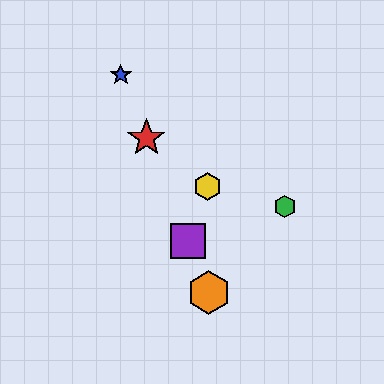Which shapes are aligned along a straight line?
The red star, the blue star, the purple square, the orange hexagon are aligned along a straight line.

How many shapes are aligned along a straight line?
4 shapes (the red star, the blue star, the purple square, the orange hexagon) are aligned along a straight line.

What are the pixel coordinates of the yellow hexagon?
The yellow hexagon is at (208, 186).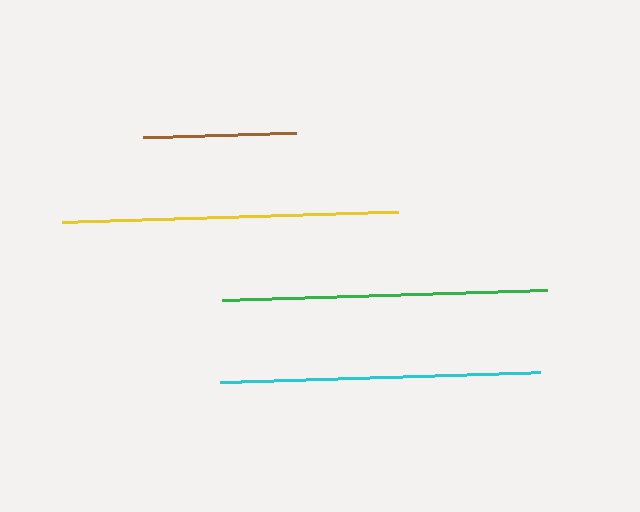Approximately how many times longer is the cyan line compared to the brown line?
The cyan line is approximately 2.1 times the length of the brown line.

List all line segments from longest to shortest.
From longest to shortest: yellow, green, cyan, brown.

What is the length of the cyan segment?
The cyan segment is approximately 320 pixels long.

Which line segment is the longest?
The yellow line is the longest at approximately 336 pixels.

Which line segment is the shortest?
The brown line is the shortest at approximately 152 pixels.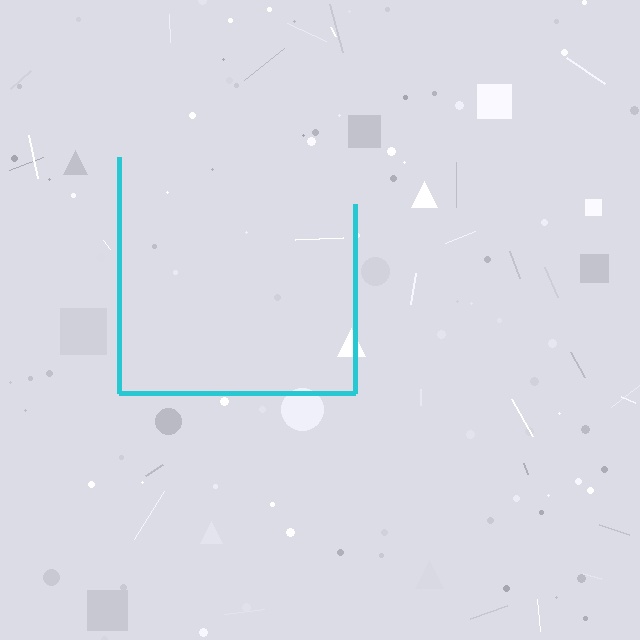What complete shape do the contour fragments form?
The contour fragments form a square.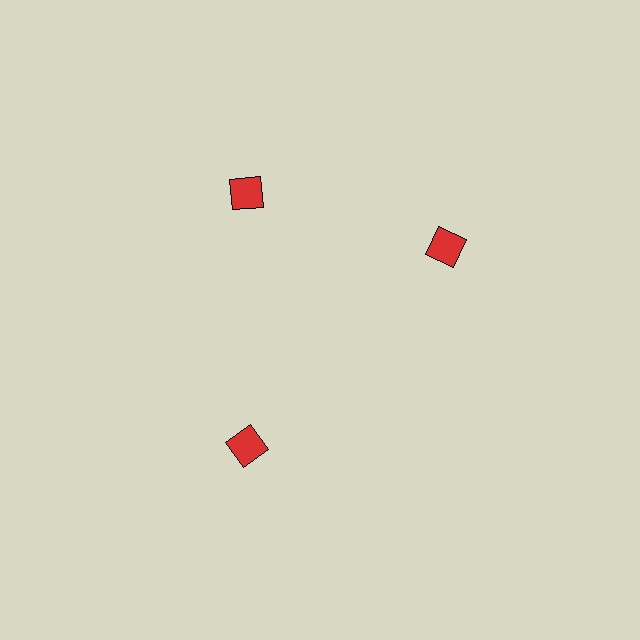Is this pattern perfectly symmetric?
No. The 3 red squares are arranged in a ring, but one element near the 3 o'clock position is rotated out of alignment along the ring, breaking the 3-fold rotational symmetry.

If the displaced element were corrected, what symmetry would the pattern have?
It would have 3-fold rotational symmetry — the pattern would map onto itself every 120 degrees.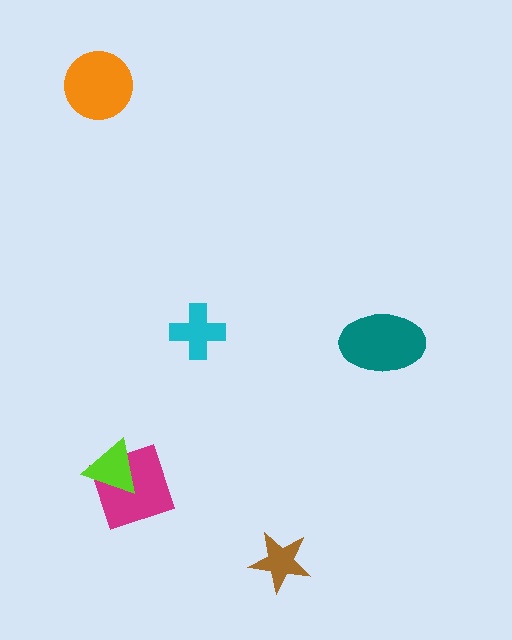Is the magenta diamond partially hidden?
Yes, it is partially covered by another shape.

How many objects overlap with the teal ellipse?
0 objects overlap with the teal ellipse.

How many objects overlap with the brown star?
0 objects overlap with the brown star.